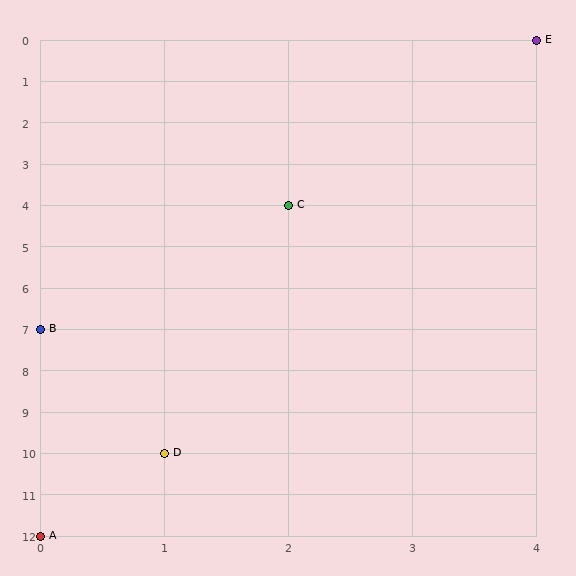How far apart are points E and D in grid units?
Points E and D are 3 columns and 10 rows apart (about 10.4 grid units diagonally).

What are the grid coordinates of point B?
Point B is at grid coordinates (0, 7).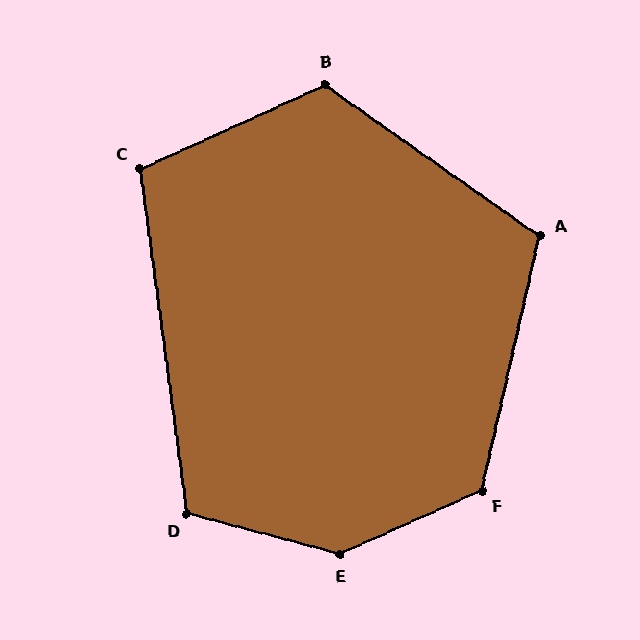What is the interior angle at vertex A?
Approximately 112 degrees (obtuse).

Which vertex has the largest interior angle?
E, at approximately 141 degrees.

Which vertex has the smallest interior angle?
C, at approximately 107 degrees.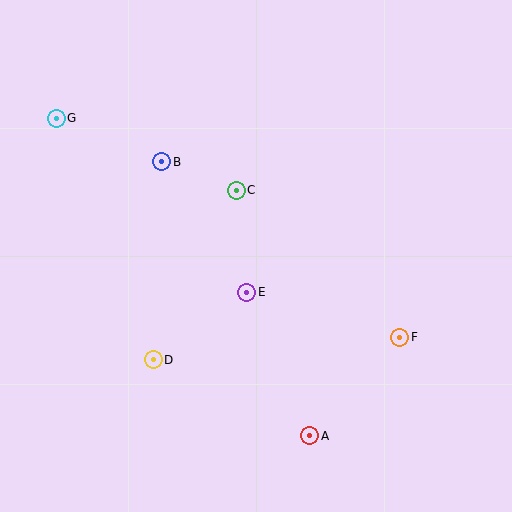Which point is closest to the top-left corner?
Point G is closest to the top-left corner.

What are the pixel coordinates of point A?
Point A is at (310, 436).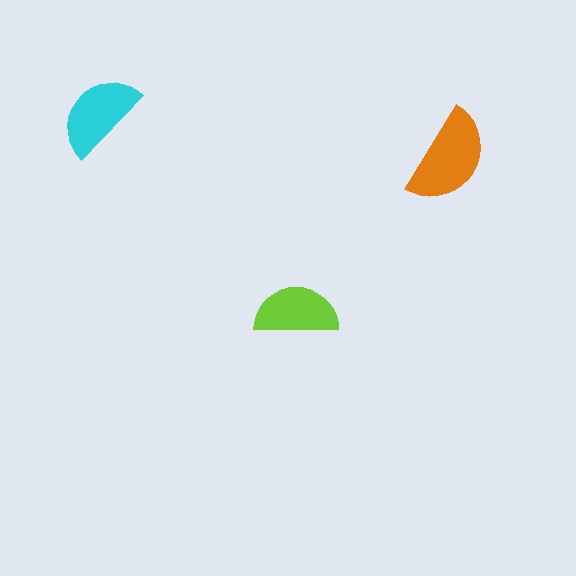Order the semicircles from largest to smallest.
the orange one, the cyan one, the lime one.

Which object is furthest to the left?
The cyan semicircle is leftmost.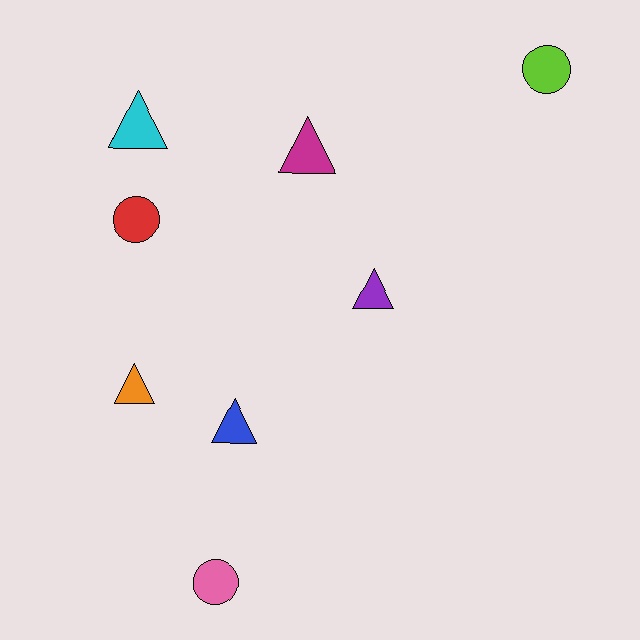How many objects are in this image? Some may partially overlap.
There are 8 objects.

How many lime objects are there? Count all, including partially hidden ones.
There is 1 lime object.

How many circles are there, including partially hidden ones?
There are 3 circles.